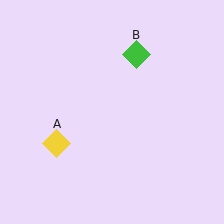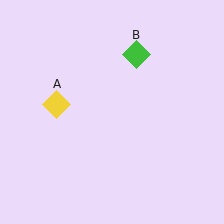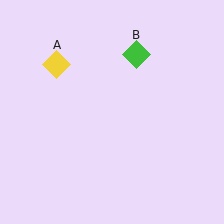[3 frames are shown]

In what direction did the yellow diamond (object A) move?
The yellow diamond (object A) moved up.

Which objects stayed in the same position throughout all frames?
Green diamond (object B) remained stationary.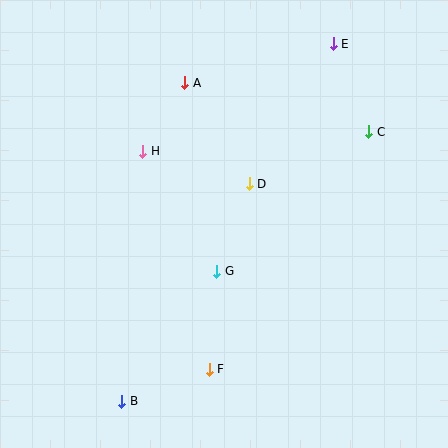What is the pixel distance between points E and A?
The distance between E and A is 153 pixels.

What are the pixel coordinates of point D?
Point D is at (249, 184).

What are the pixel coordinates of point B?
Point B is at (122, 401).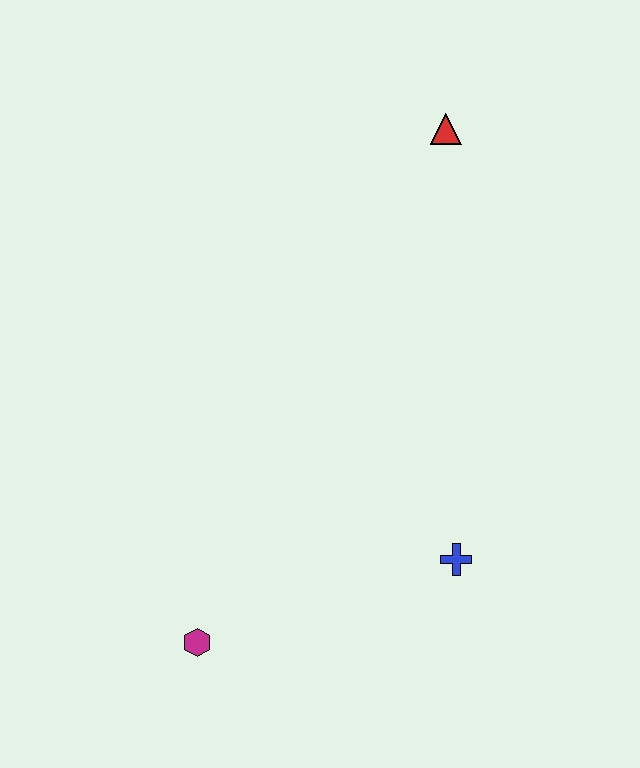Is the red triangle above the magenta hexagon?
Yes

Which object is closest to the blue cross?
The magenta hexagon is closest to the blue cross.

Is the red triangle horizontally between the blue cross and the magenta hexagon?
Yes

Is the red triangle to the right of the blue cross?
No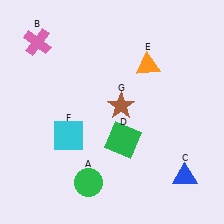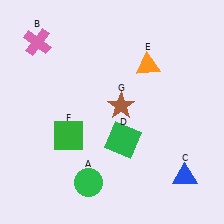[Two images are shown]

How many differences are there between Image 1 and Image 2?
There is 1 difference between the two images.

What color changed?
The square (F) changed from cyan in Image 1 to green in Image 2.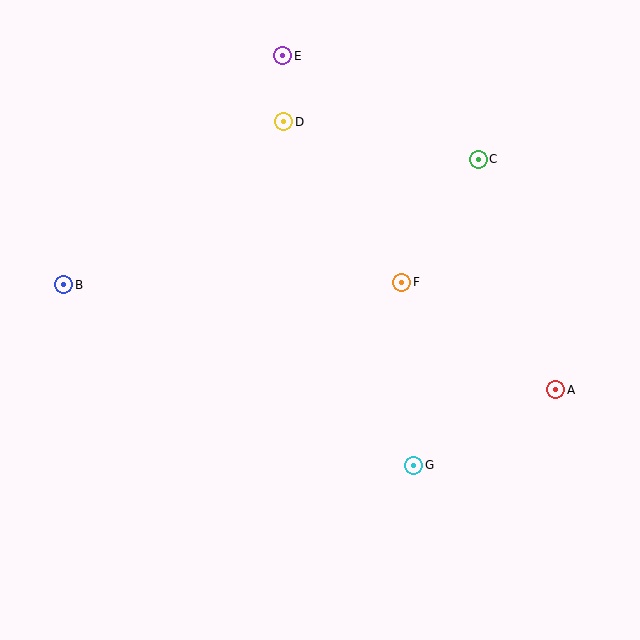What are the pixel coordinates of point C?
Point C is at (478, 159).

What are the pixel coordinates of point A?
Point A is at (556, 390).